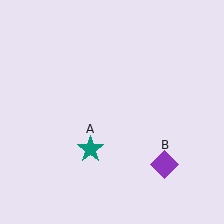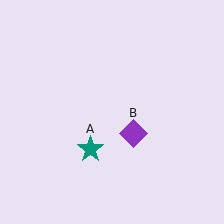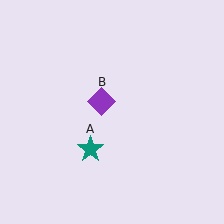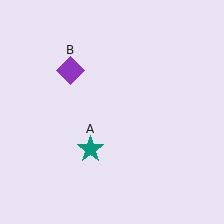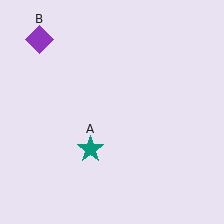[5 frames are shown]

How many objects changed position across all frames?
1 object changed position: purple diamond (object B).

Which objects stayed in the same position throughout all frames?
Teal star (object A) remained stationary.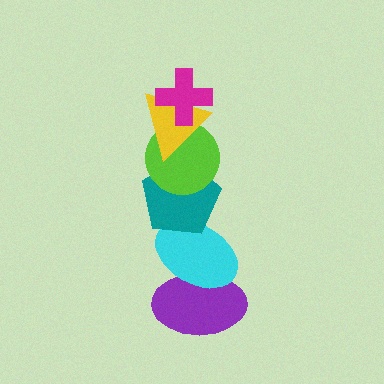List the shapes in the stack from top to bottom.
From top to bottom: the magenta cross, the yellow triangle, the lime circle, the teal pentagon, the cyan ellipse, the purple ellipse.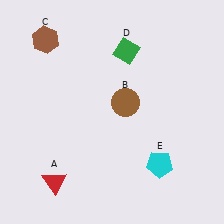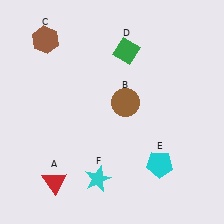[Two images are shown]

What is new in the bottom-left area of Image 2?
A cyan star (F) was added in the bottom-left area of Image 2.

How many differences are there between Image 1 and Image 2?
There is 1 difference between the two images.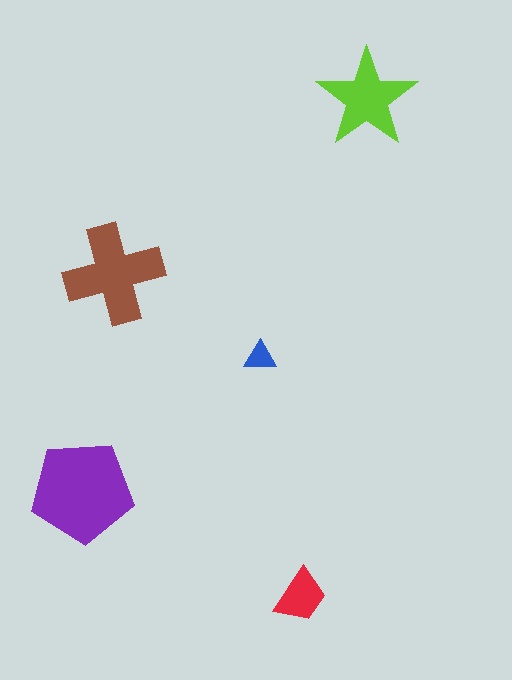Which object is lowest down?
The red trapezoid is bottommost.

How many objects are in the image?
There are 5 objects in the image.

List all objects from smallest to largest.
The blue triangle, the red trapezoid, the lime star, the brown cross, the purple pentagon.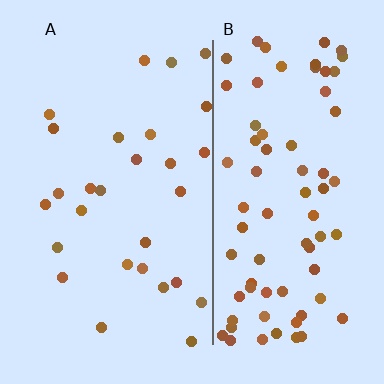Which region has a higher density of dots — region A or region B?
B (the right).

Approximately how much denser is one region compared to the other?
Approximately 2.7× — region B over region A.